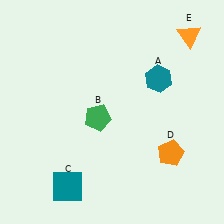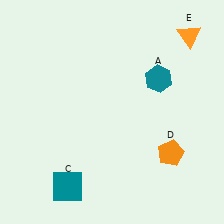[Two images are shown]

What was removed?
The green pentagon (B) was removed in Image 2.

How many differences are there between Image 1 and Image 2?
There is 1 difference between the two images.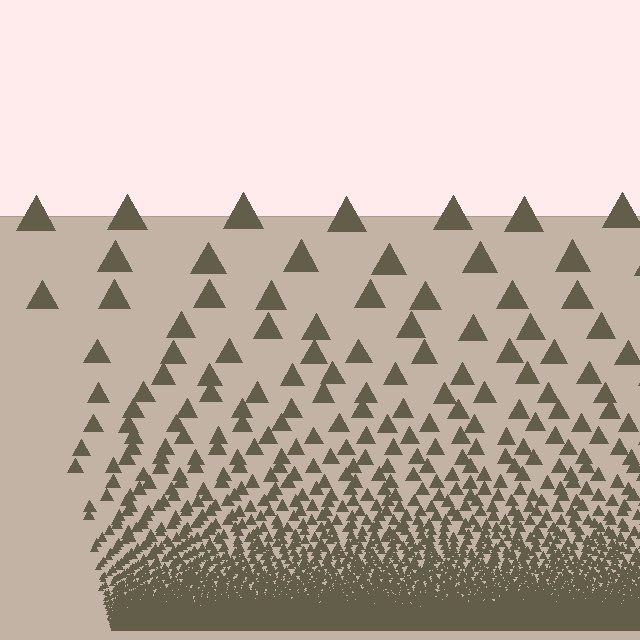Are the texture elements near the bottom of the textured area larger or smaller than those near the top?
Smaller. The gradient is inverted — elements near the bottom are smaller and denser.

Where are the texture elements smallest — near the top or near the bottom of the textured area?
Near the bottom.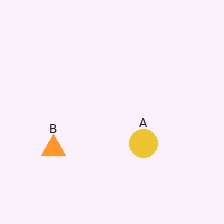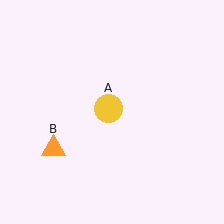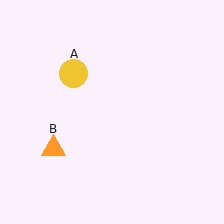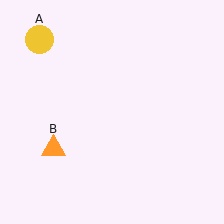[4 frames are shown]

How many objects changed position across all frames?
1 object changed position: yellow circle (object A).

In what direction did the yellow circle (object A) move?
The yellow circle (object A) moved up and to the left.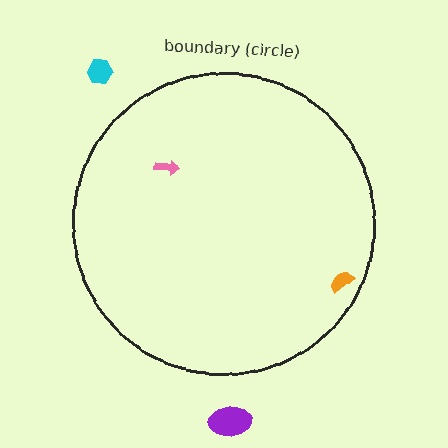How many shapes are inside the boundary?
2 inside, 2 outside.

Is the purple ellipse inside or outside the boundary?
Outside.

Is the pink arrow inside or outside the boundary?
Inside.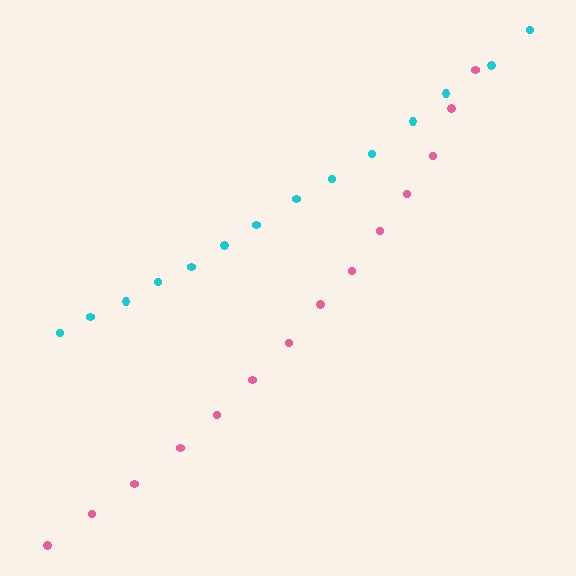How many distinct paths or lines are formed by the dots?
There are 2 distinct paths.